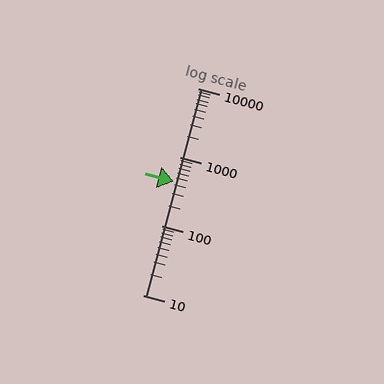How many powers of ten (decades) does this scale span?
The scale spans 3 decades, from 10 to 10000.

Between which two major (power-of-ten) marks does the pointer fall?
The pointer is between 100 and 1000.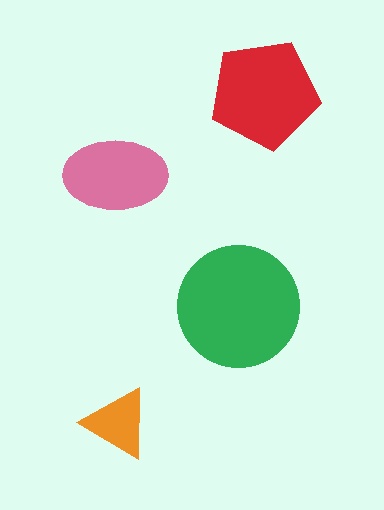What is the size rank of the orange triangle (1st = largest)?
4th.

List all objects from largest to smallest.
The green circle, the red pentagon, the pink ellipse, the orange triangle.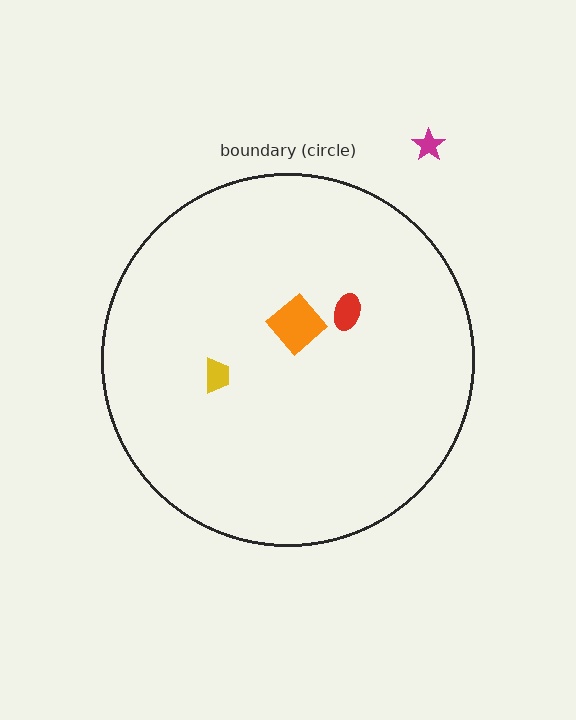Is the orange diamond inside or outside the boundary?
Inside.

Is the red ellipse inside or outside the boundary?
Inside.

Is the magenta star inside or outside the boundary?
Outside.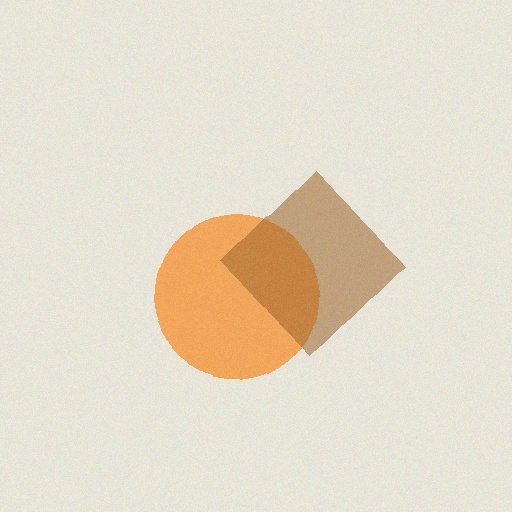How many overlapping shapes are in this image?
There are 2 overlapping shapes in the image.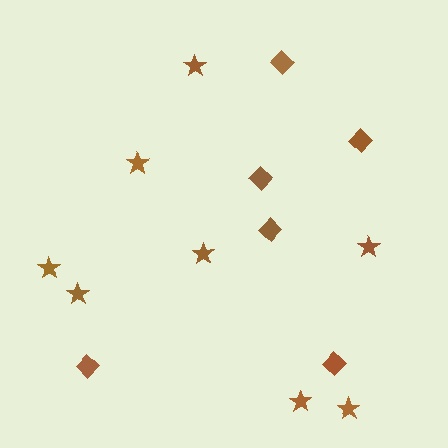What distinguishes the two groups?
There are 2 groups: one group of diamonds (6) and one group of stars (8).